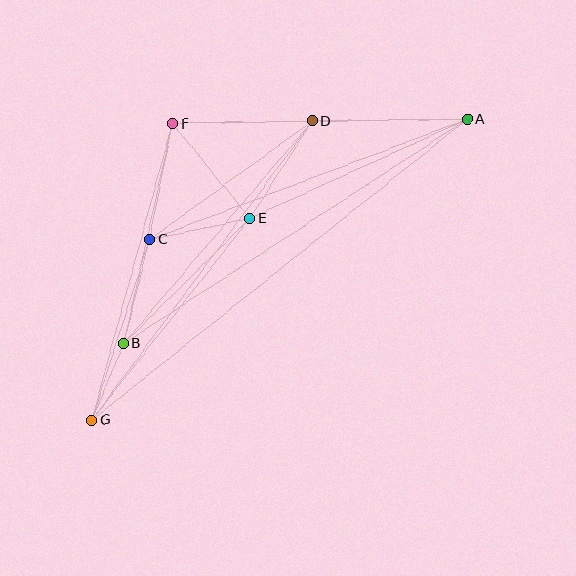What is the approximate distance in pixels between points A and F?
The distance between A and F is approximately 295 pixels.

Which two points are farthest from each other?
Points A and G are farthest from each other.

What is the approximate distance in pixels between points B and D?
The distance between B and D is approximately 291 pixels.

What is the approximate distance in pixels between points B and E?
The distance between B and E is approximately 178 pixels.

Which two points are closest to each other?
Points B and G are closest to each other.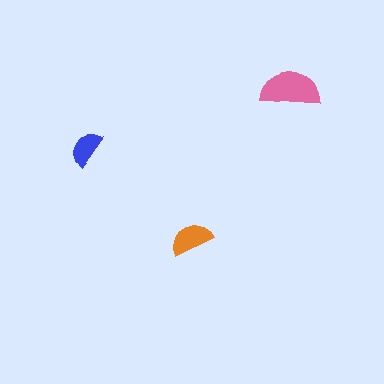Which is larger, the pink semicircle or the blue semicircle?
The pink one.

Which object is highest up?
The pink semicircle is topmost.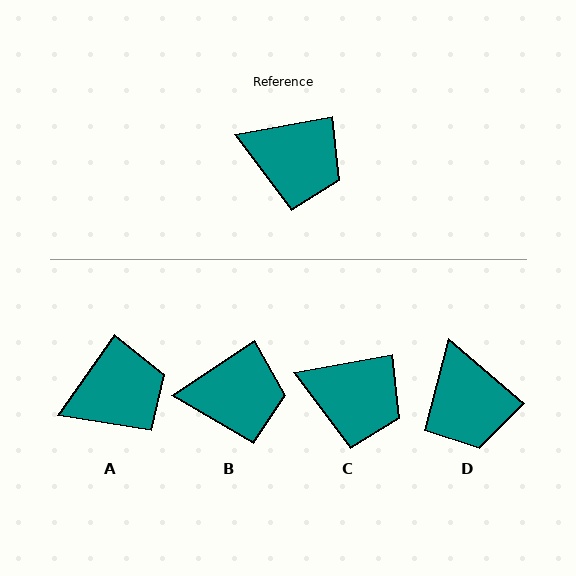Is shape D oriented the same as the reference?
No, it is off by about 51 degrees.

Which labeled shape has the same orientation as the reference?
C.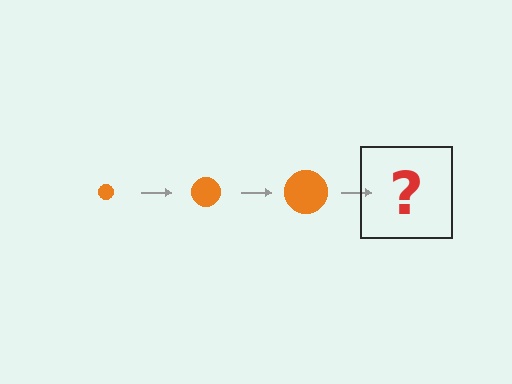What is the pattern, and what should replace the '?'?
The pattern is that the circle gets progressively larger each step. The '?' should be an orange circle, larger than the previous one.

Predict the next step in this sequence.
The next step is an orange circle, larger than the previous one.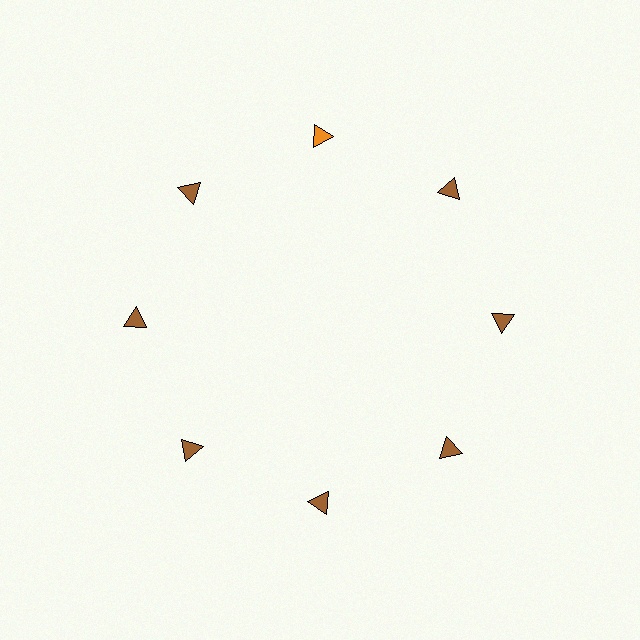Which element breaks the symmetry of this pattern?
The orange triangle at roughly the 12 o'clock position breaks the symmetry. All other shapes are brown triangles.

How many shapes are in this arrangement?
There are 8 shapes arranged in a ring pattern.